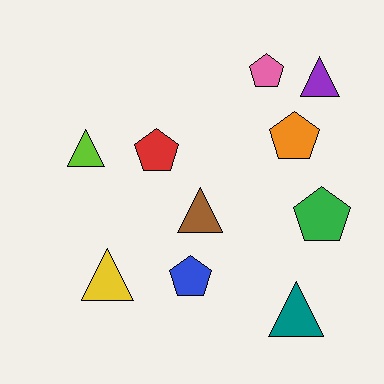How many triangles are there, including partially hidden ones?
There are 5 triangles.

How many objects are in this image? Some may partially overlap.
There are 10 objects.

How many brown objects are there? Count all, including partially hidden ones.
There is 1 brown object.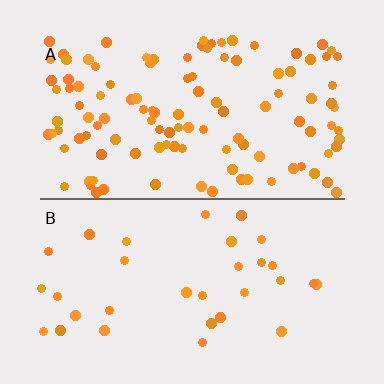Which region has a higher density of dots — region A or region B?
A (the top).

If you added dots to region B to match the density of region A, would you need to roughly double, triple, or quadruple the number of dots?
Approximately triple.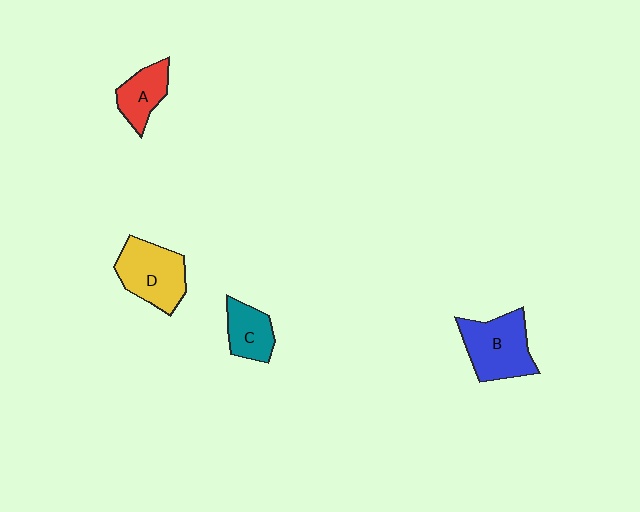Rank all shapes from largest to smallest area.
From largest to smallest: B (blue), D (yellow), A (red), C (teal).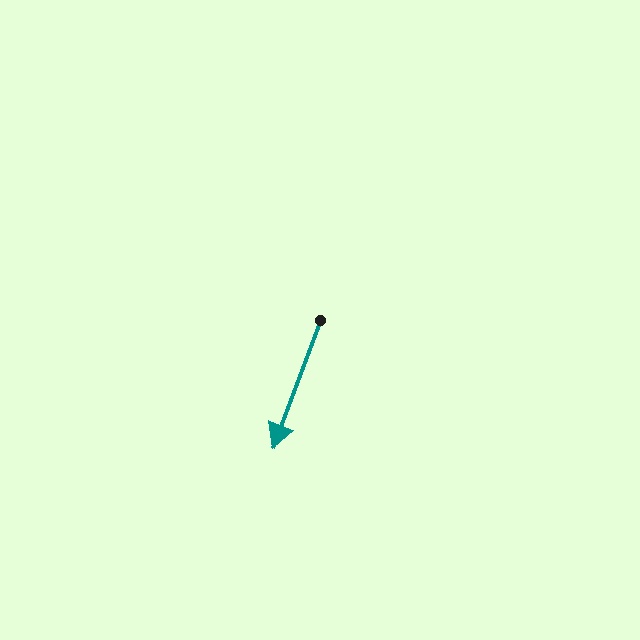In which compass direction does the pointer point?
South.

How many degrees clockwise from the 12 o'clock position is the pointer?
Approximately 200 degrees.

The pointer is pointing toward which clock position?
Roughly 7 o'clock.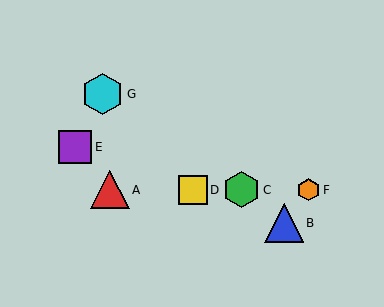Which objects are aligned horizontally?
Objects A, C, D, F are aligned horizontally.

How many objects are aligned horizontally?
4 objects (A, C, D, F) are aligned horizontally.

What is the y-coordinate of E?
Object E is at y≈147.